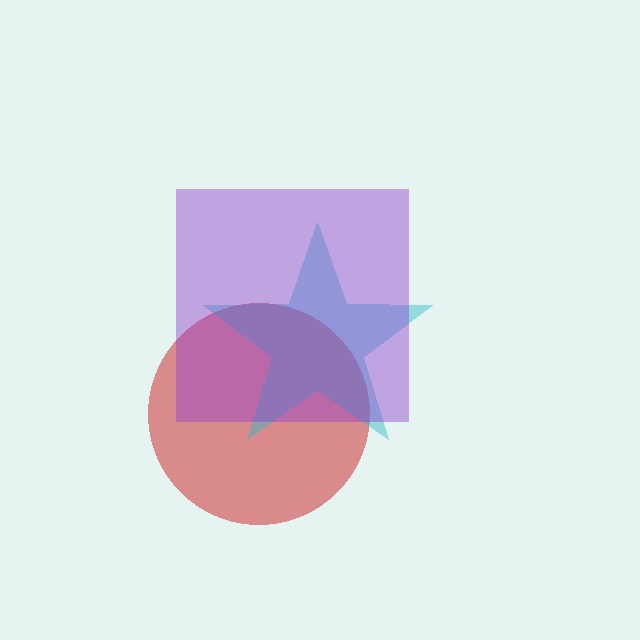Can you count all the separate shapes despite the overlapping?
Yes, there are 3 separate shapes.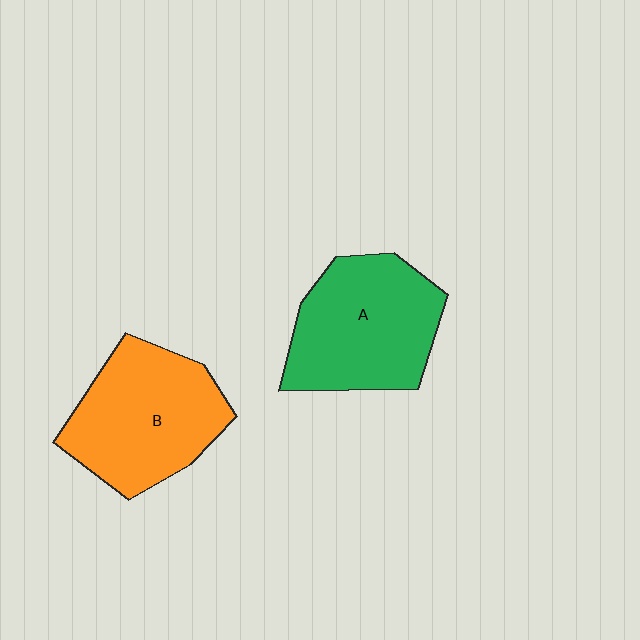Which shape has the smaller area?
Shape A (green).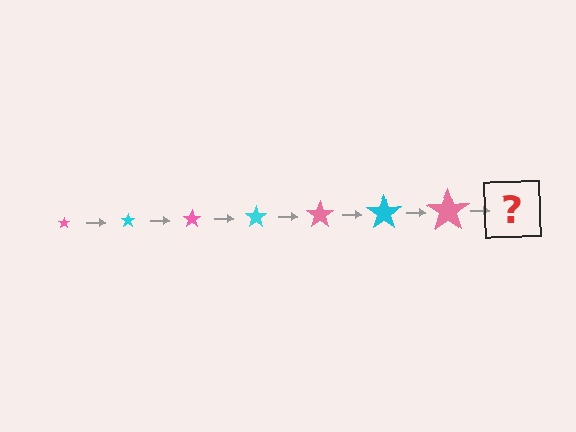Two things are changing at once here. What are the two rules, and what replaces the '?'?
The two rules are that the star grows larger each step and the color cycles through pink and cyan. The '?' should be a cyan star, larger than the previous one.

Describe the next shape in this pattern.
It should be a cyan star, larger than the previous one.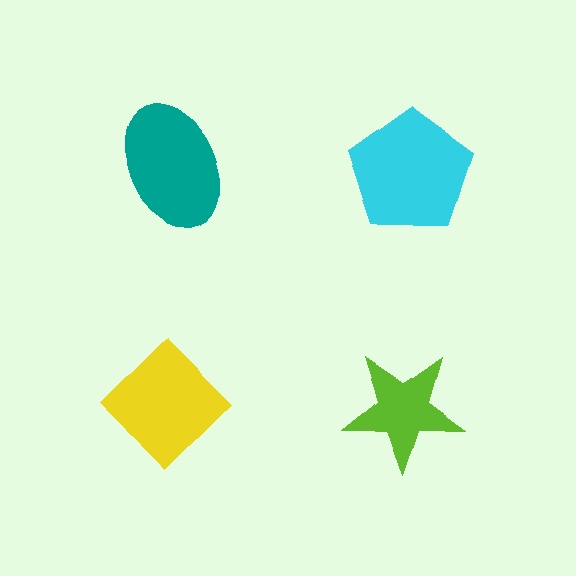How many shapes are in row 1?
2 shapes.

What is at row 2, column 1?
A yellow diamond.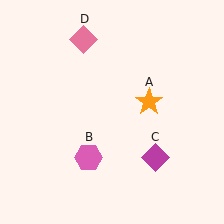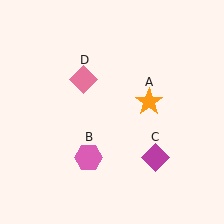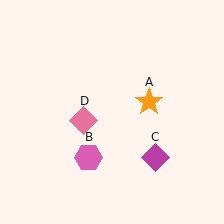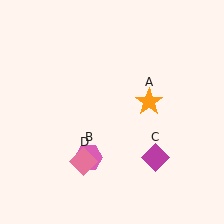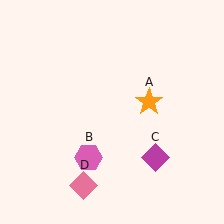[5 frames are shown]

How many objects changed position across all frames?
1 object changed position: pink diamond (object D).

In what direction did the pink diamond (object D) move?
The pink diamond (object D) moved down.